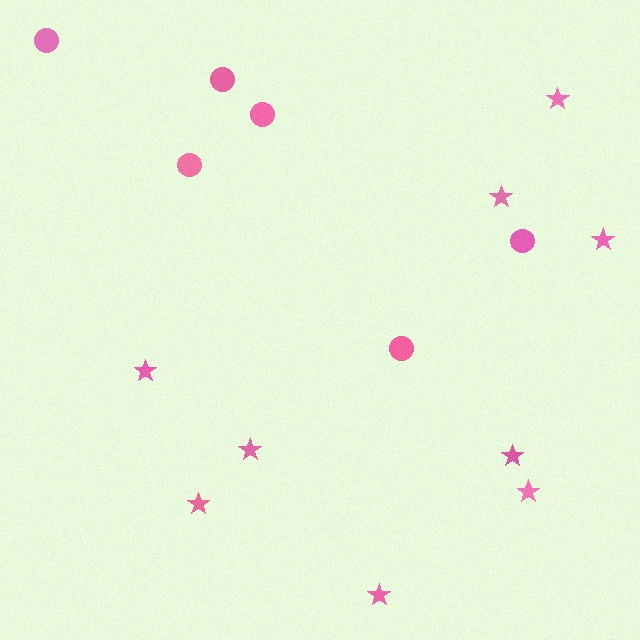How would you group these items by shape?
There are 2 groups: one group of circles (6) and one group of stars (9).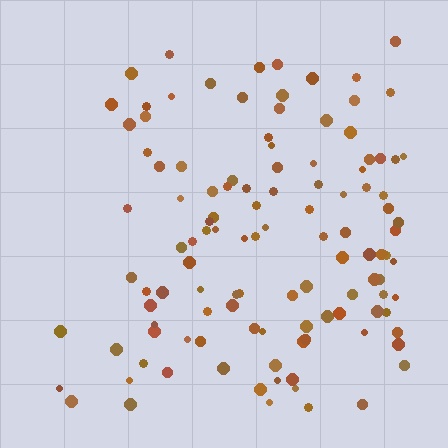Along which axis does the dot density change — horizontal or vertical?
Horizontal.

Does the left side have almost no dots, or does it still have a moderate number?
Still a moderate number, just noticeably fewer than the right.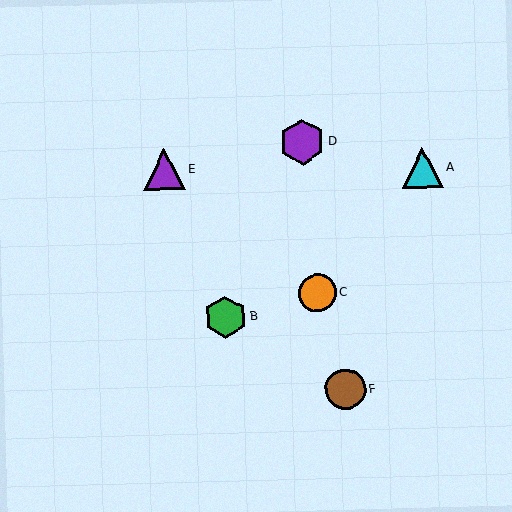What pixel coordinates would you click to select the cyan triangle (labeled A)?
Click at (423, 168) to select the cyan triangle A.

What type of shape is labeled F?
Shape F is a brown circle.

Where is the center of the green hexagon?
The center of the green hexagon is at (226, 317).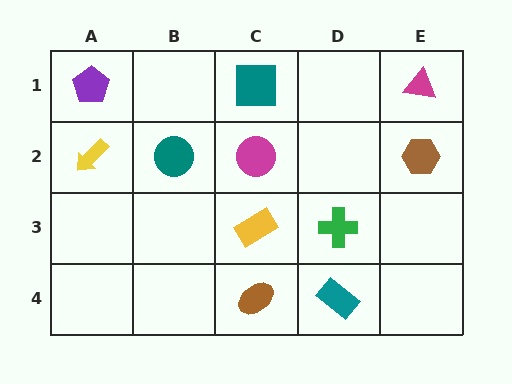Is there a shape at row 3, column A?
No, that cell is empty.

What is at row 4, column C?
A brown ellipse.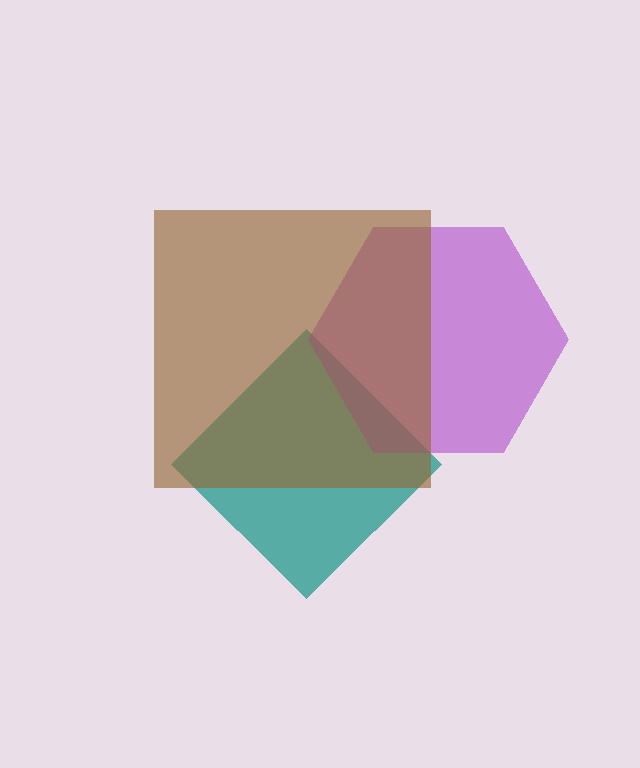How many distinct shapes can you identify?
There are 3 distinct shapes: a teal diamond, a purple hexagon, a brown square.